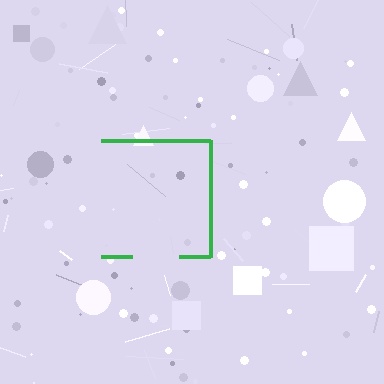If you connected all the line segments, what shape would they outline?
They would outline a square.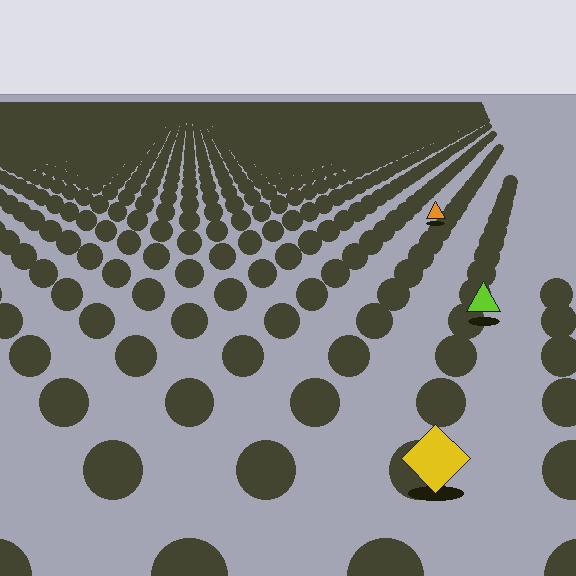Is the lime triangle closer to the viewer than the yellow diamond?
No. The yellow diamond is closer — you can tell from the texture gradient: the ground texture is coarser near it.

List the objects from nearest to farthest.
From nearest to farthest: the yellow diamond, the lime triangle, the orange triangle.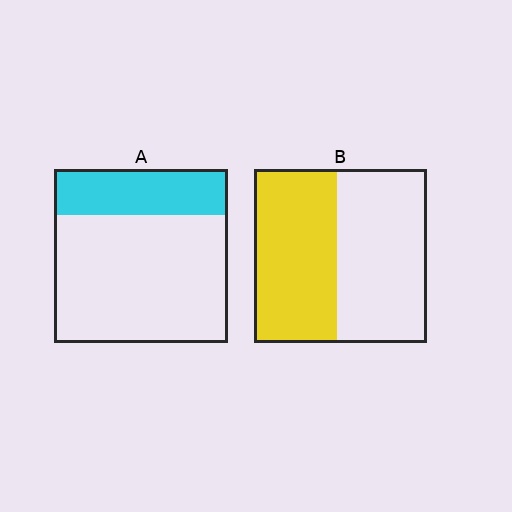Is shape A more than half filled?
No.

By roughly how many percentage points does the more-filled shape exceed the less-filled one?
By roughly 20 percentage points (B over A).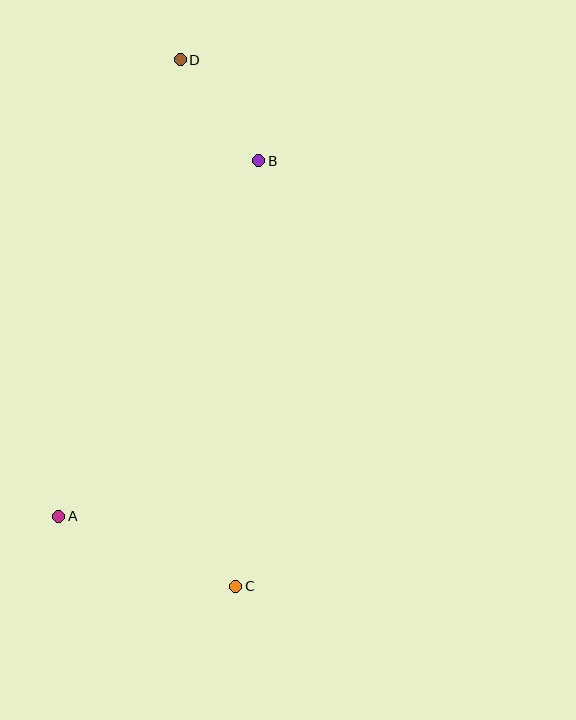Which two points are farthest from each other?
Points C and D are farthest from each other.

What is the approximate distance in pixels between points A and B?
The distance between A and B is approximately 408 pixels.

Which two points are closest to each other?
Points B and D are closest to each other.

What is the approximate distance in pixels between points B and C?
The distance between B and C is approximately 426 pixels.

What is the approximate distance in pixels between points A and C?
The distance between A and C is approximately 190 pixels.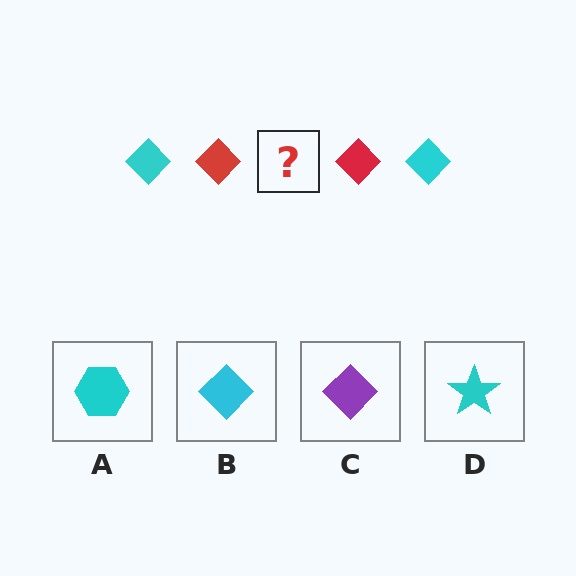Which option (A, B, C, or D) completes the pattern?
B.